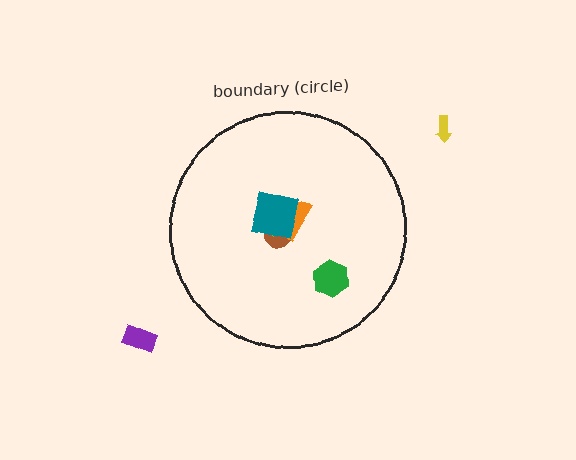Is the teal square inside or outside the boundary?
Inside.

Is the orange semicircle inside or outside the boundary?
Inside.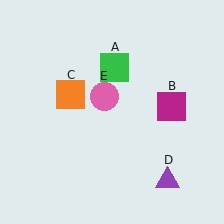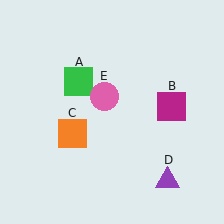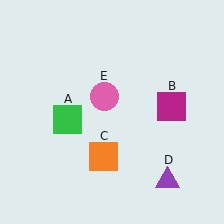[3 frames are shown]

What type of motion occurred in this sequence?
The green square (object A), orange square (object C) rotated counterclockwise around the center of the scene.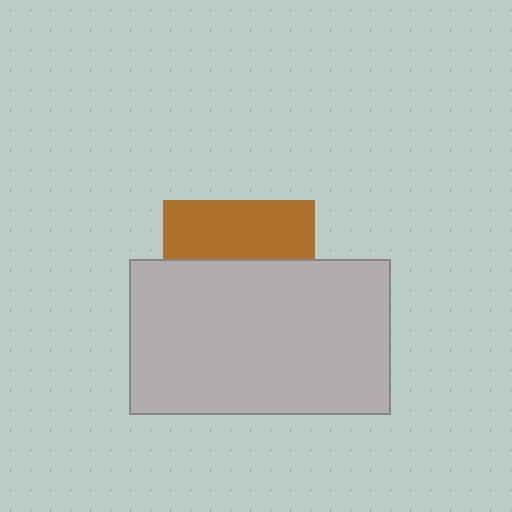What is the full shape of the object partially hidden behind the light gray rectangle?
The partially hidden object is a brown square.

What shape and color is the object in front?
The object in front is a light gray rectangle.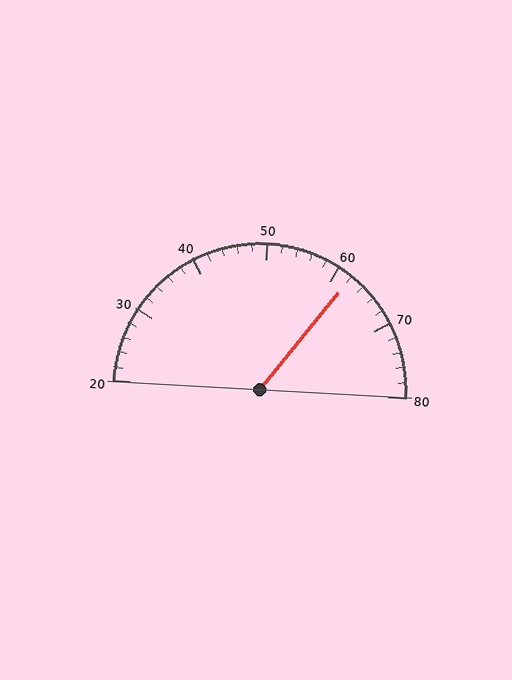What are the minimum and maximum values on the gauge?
The gauge ranges from 20 to 80.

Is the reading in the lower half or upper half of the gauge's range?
The reading is in the upper half of the range (20 to 80).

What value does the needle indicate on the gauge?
The needle indicates approximately 62.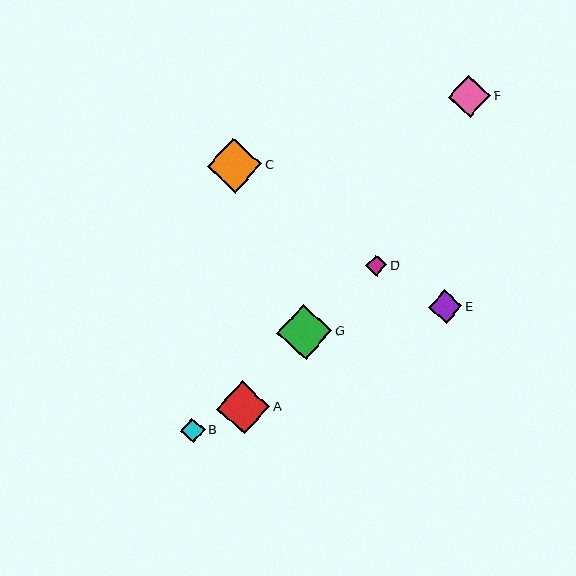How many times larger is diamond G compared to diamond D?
Diamond G is approximately 2.7 times the size of diamond D.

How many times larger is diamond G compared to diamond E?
Diamond G is approximately 1.6 times the size of diamond E.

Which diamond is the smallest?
Diamond D is the smallest with a size of approximately 21 pixels.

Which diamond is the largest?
Diamond G is the largest with a size of approximately 55 pixels.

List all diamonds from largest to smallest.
From largest to smallest: G, C, A, F, E, B, D.